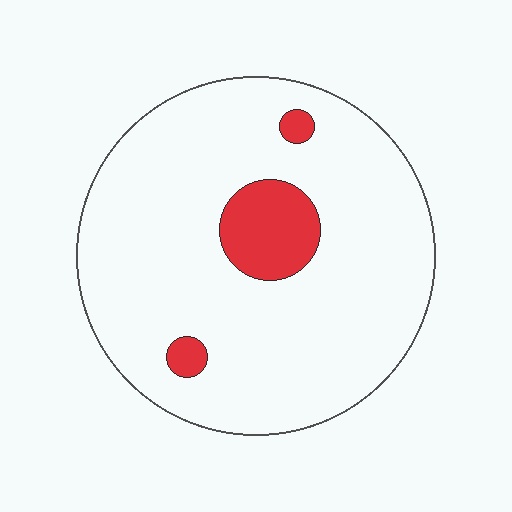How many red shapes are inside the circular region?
3.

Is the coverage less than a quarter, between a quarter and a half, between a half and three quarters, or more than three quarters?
Less than a quarter.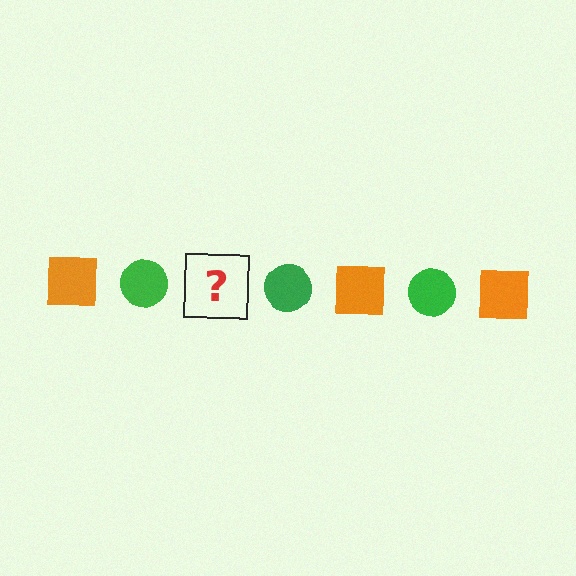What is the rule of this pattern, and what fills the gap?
The rule is that the pattern alternates between orange square and green circle. The gap should be filled with an orange square.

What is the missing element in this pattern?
The missing element is an orange square.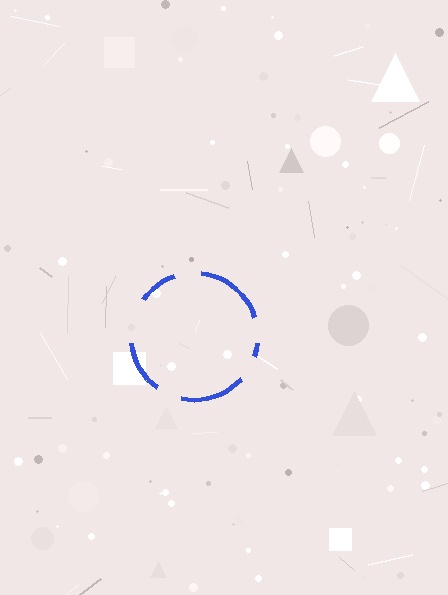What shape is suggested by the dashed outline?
The dashed outline suggests a circle.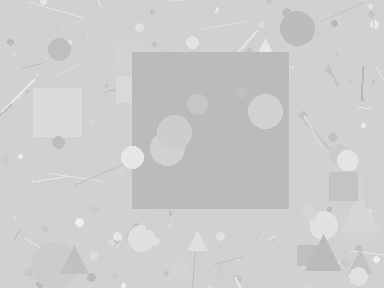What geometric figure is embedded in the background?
A square is embedded in the background.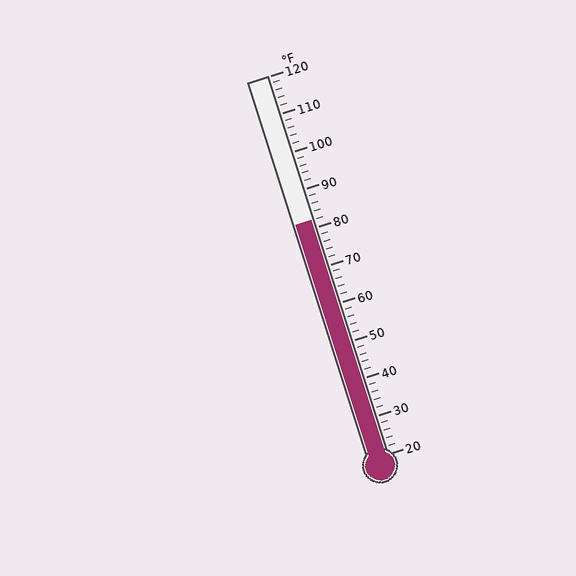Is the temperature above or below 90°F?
The temperature is below 90°F.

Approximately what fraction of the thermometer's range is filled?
The thermometer is filled to approximately 60% of its range.